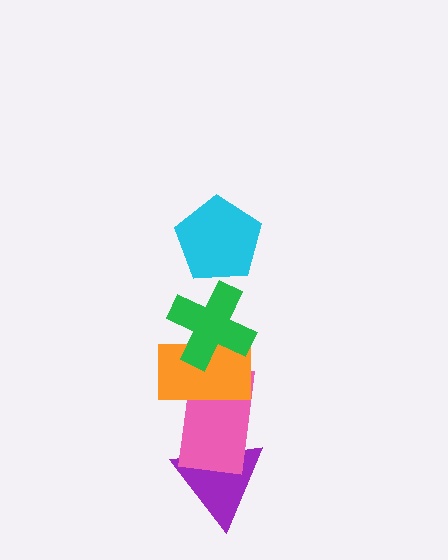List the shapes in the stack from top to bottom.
From top to bottom: the cyan pentagon, the green cross, the orange rectangle, the pink rectangle, the purple triangle.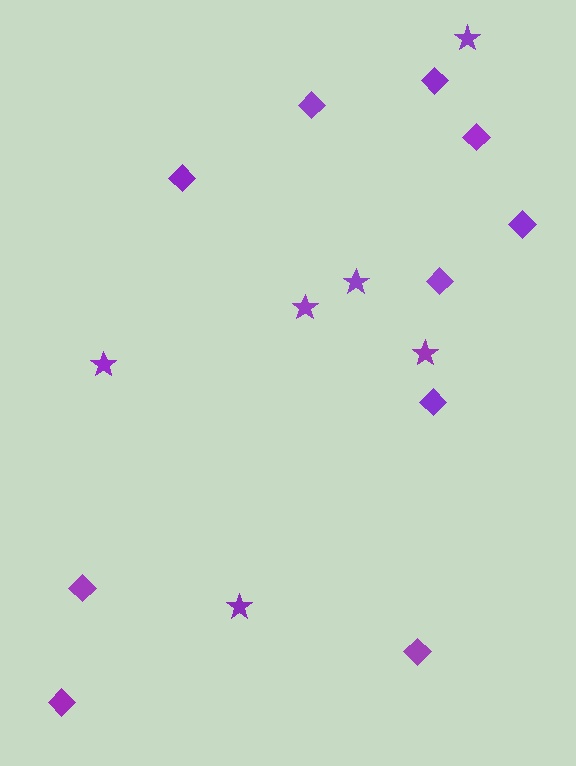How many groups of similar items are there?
There are 2 groups: one group of diamonds (10) and one group of stars (6).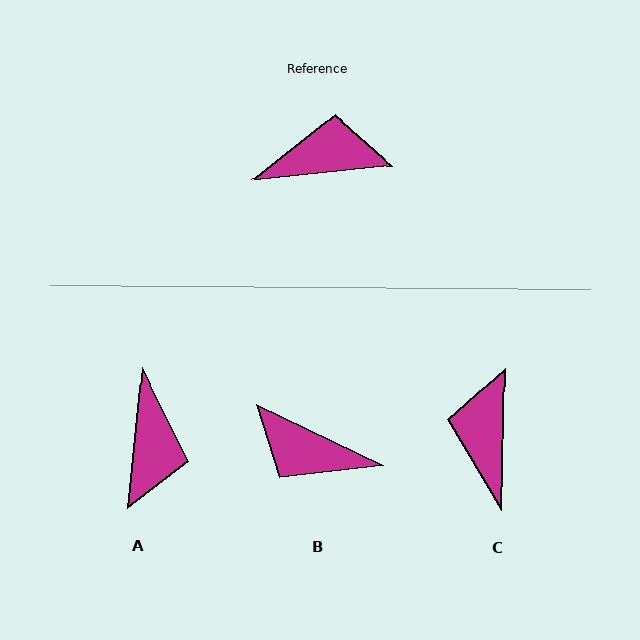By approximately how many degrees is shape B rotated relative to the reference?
Approximately 148 degrees counter-clockwise.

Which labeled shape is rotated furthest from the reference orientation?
B, about 148 degrees away.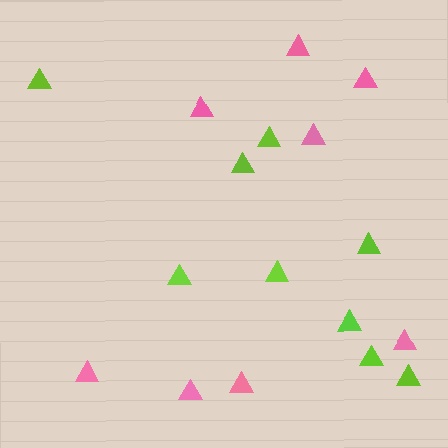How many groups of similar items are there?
There are 2 groups: one group of lime triangles (9) and one group of pink triangles (8).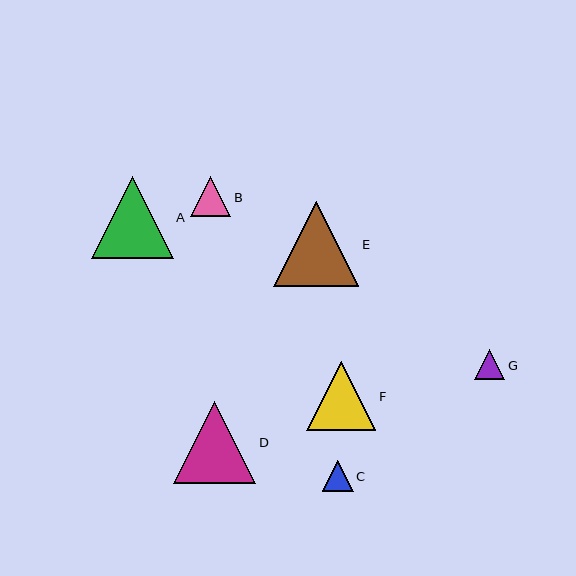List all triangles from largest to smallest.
From largest to smallest: E, D, A, F, B, C, G.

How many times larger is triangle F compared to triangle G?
Triangle F is approximately 2.3 times the size of triangle G.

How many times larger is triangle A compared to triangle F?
Triangle A is approximately 1.2 times the size of triangle F.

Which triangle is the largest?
Triangle E is the largest with a size of approximately 85 pixels.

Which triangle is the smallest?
Triangle G is the smallest with a size of approximately 30 pixels.